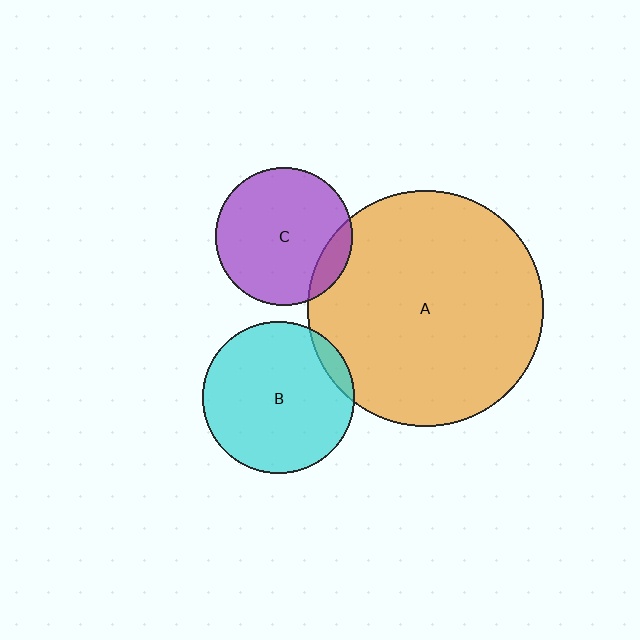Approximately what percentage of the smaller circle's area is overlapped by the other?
Approximately 10%.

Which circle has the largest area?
Circle A (orange).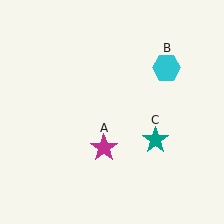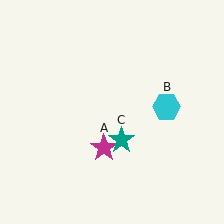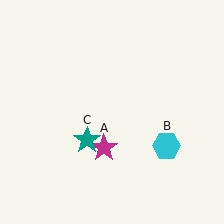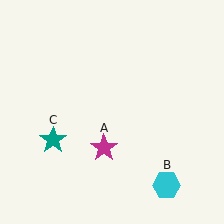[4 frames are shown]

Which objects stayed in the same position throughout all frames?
Magenta star (object A) remained stationary.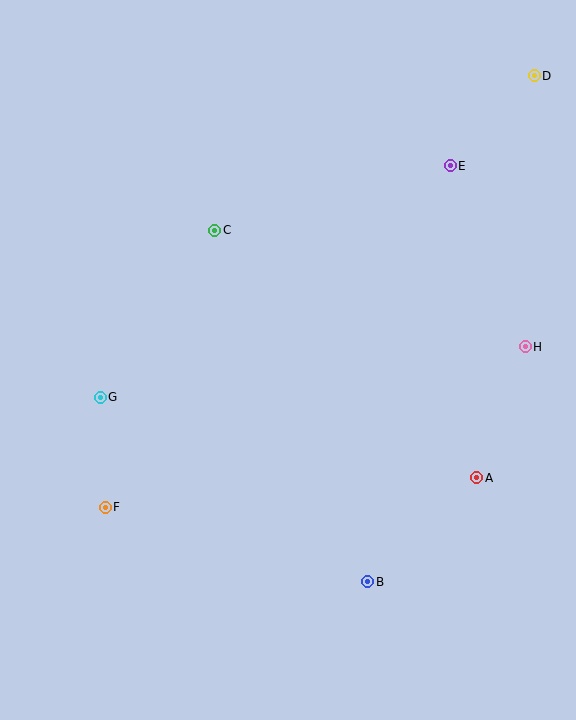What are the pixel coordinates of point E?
Point E is at (450, 166).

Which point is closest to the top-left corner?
Point C is closest to the top-left corner.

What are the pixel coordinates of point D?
Point D is at (534, 76).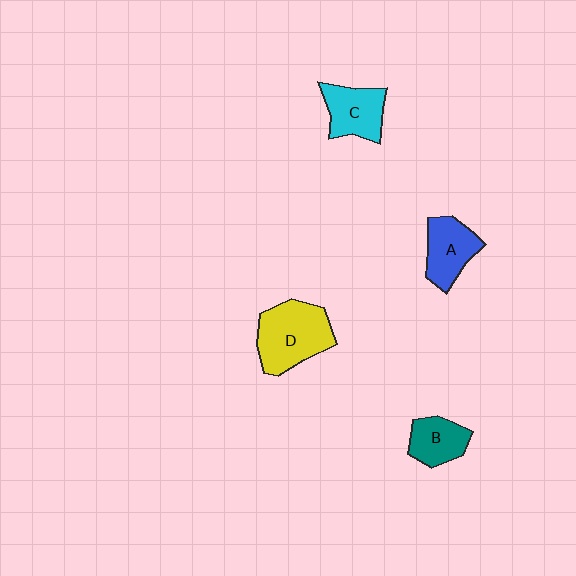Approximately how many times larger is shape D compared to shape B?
Approximately 1.8 times.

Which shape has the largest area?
Shape D (yellow).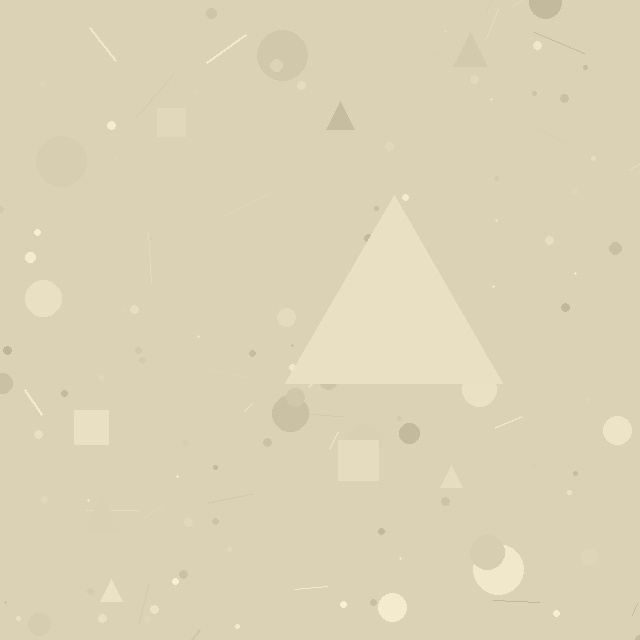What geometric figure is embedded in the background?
A triangle is embedded in the background.